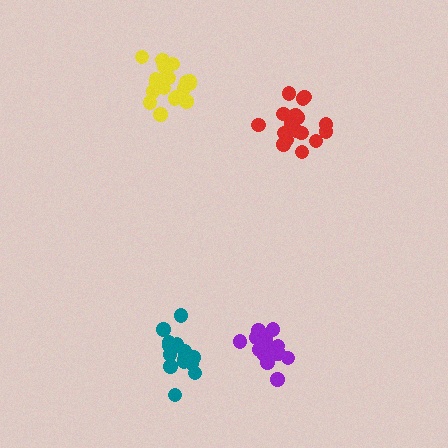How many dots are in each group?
Group 1: 20 dots, Group 2: 15 dots, Group 3: 16 dots, Group 4: 19 dots (70 total).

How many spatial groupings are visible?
There are 4 spatial groupings.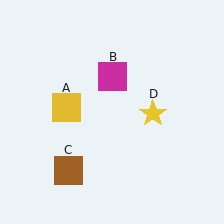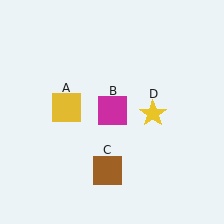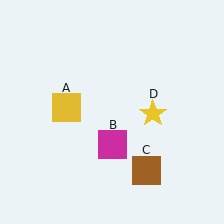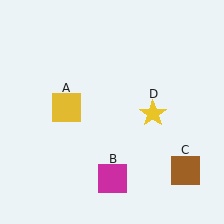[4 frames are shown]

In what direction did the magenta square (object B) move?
The magenta square (object B) moved down.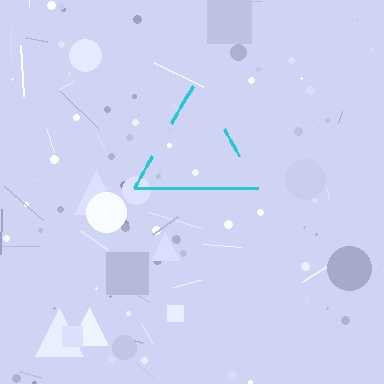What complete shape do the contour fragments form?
The contour fragments form a triangle.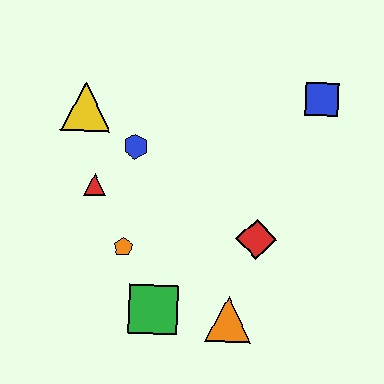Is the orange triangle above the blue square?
No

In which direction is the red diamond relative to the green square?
The red diamond is to the right of the green square.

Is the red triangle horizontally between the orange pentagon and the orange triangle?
No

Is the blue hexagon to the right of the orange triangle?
No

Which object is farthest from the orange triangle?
The yellow triangle is farthest from the orange triangle.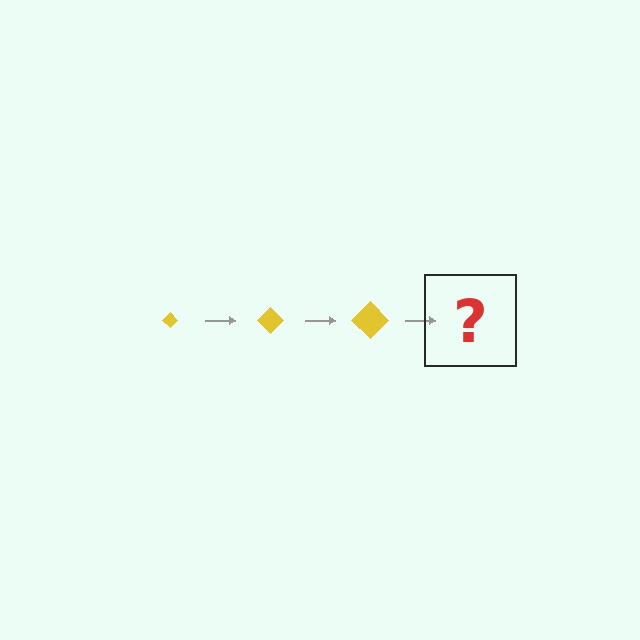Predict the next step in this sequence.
The next step is a yellow diamond, larger than the previous one.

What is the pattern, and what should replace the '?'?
The pattern is that the diamond gets progressively larger each step. The '?' should be a yellow diamond, larger than the previous one.